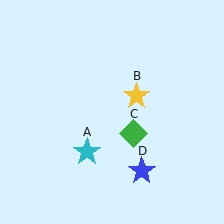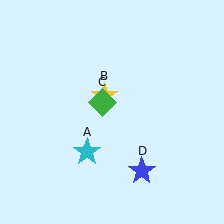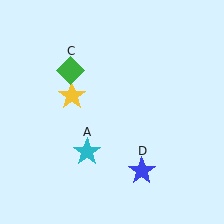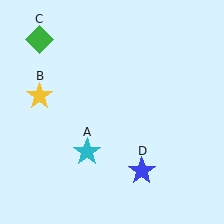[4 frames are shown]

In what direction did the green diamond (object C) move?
The green diamond (object C) moved up and to the left.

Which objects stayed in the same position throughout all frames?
Cyan star (object A) and blue star (object D) remained stationary.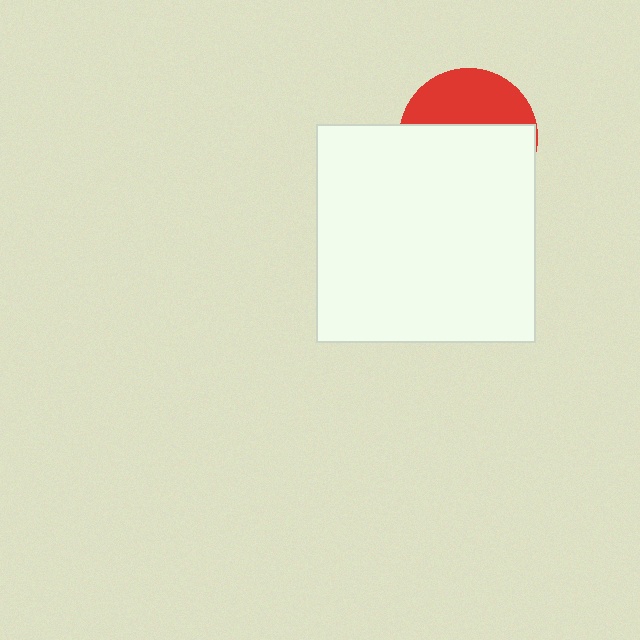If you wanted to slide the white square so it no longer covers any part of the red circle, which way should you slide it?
Slide it down — that is the most direct way to separate the two shapes.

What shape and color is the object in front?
The object in front is a white square.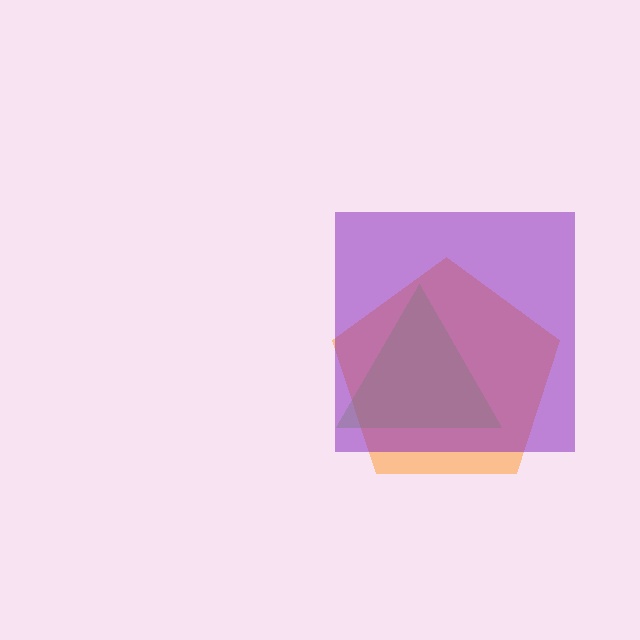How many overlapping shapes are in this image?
There are 3 overlapping shapes in the image.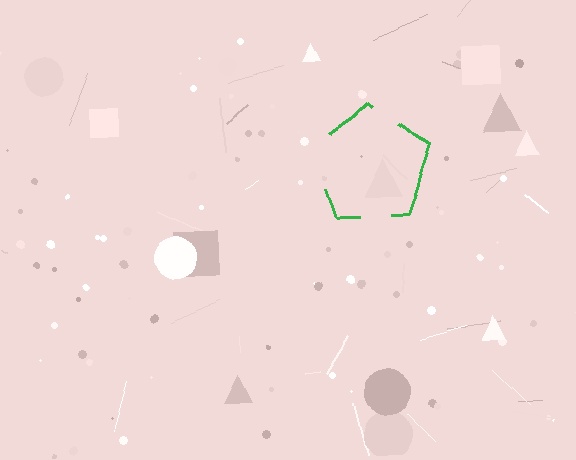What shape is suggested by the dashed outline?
The dashed outline suggests a pentagon.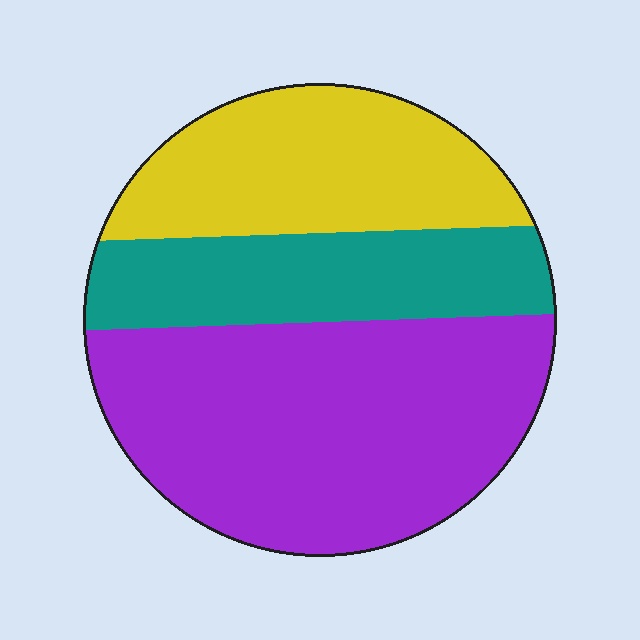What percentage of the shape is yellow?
Yellow takes up about one quarter (1/4) of the shape.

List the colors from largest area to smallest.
From largest to smallest: purple, yellow, teal.